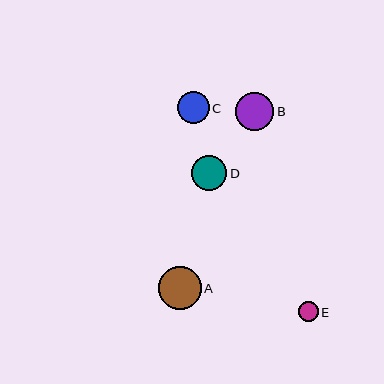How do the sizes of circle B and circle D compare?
Circle B and circle D are approximately the same size.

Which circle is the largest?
Circle A is the largest with a size of approximately 43 pixels.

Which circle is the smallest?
Circle E is the smallest with a size of approximately 20 pixels.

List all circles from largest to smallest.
From largest to smallest: A, B, D, C, E.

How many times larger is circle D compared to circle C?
Circle D is approximately 1.1 times the size of circle C.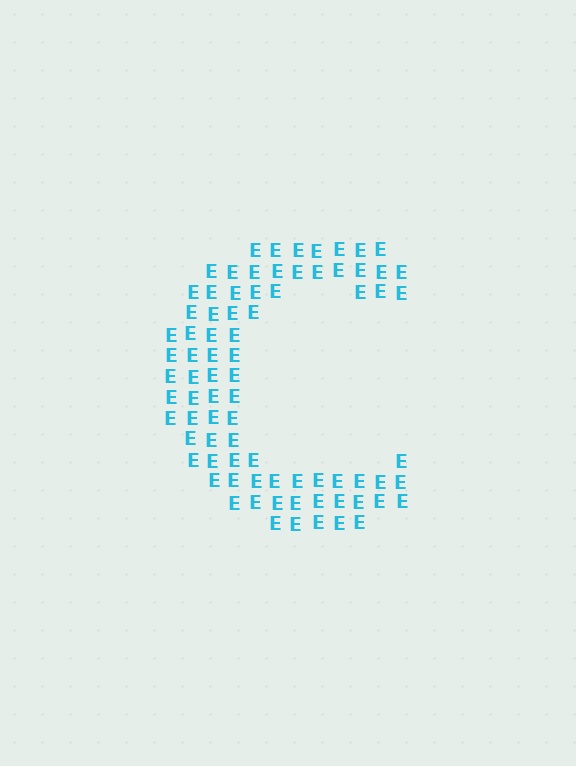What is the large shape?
The large shape is the letter C.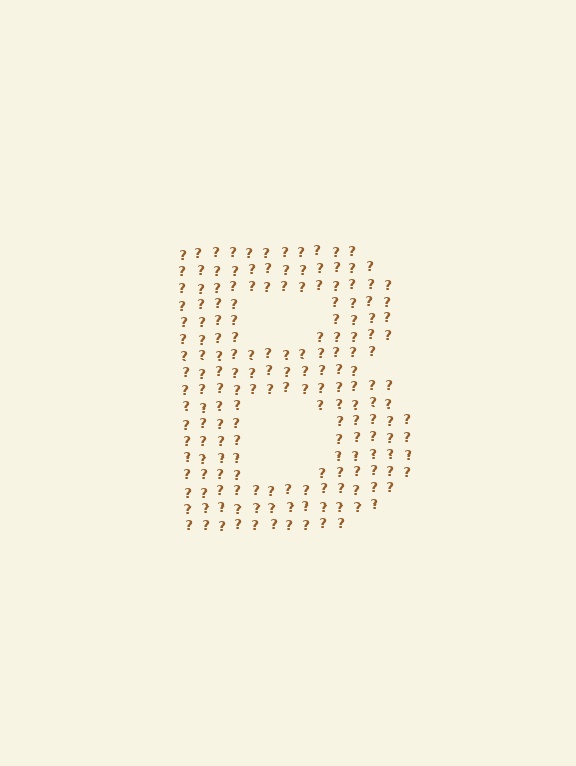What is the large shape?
The large shape is the letter B.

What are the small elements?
The small elements are question marks.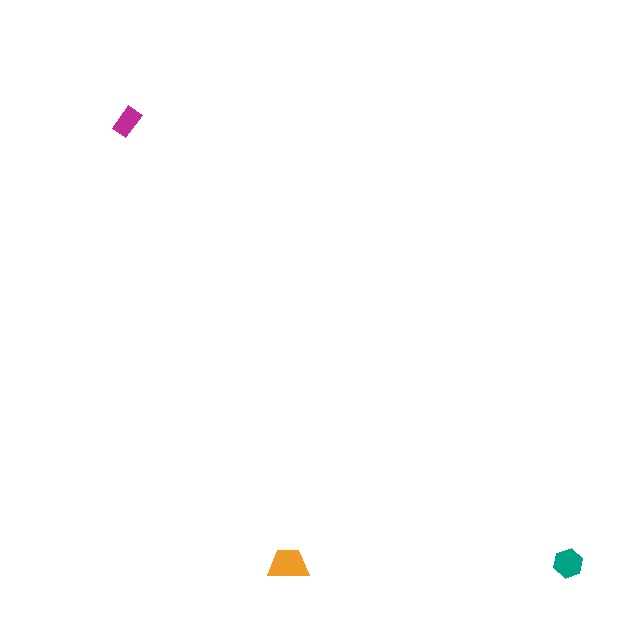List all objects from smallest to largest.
The magenta rectangle, the teal hexagon, the orange trapezoid.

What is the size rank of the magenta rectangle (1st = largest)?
3rd.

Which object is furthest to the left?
The magenta rectangle is leftmost.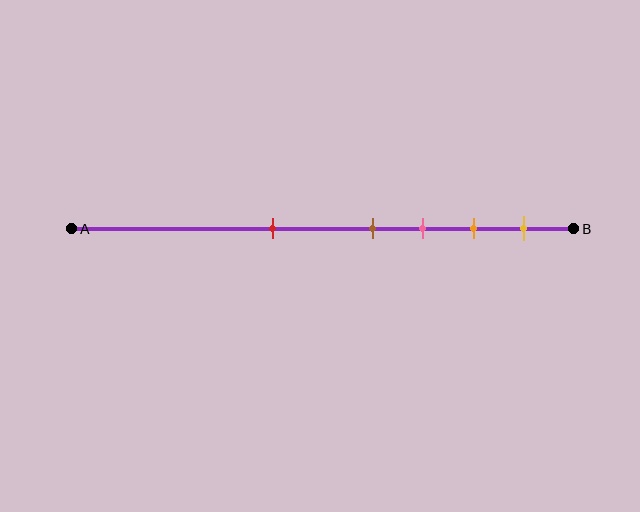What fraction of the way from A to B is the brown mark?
The brown mark is approximately 60% (0.6) of the way from A to B.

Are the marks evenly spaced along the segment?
No, the marks are not evenly spaced.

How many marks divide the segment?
There are 5 marks dividing the segment.